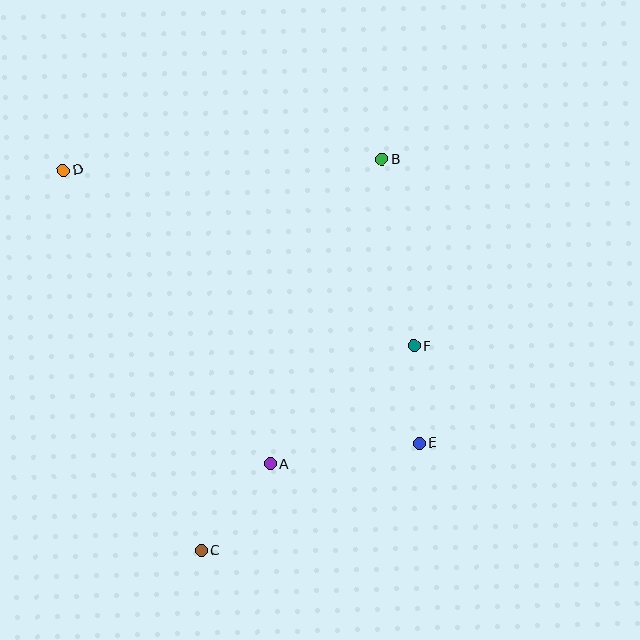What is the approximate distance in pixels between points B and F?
The distance between B and F is approximately 189 pixels.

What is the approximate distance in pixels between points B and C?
The distance between B and C is approximately 431 pixels.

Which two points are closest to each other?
Points E and F are closest to each other.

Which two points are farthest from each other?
Points D and E are farthest from each other.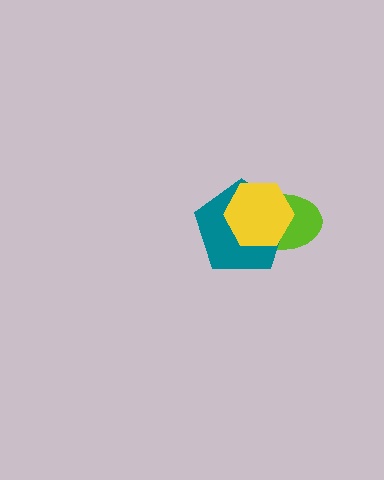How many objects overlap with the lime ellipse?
2 objects overlap with the lime ellipse.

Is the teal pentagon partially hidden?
Yes, it is partially covered by another shape.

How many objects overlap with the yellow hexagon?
2 objects overlap with the yellow hexagon.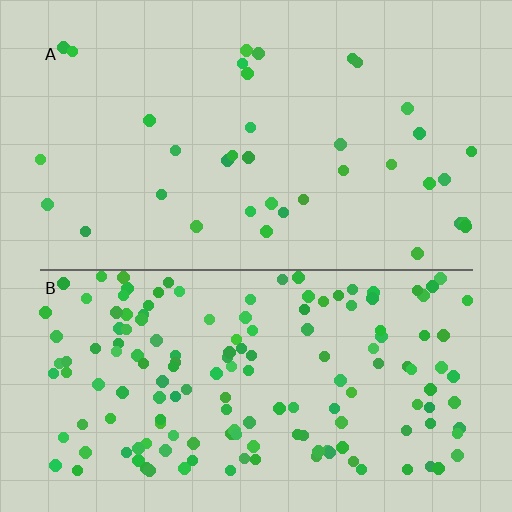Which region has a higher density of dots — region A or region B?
B (the bottom).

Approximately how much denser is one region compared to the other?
Approximately 4.2× — region B over region A.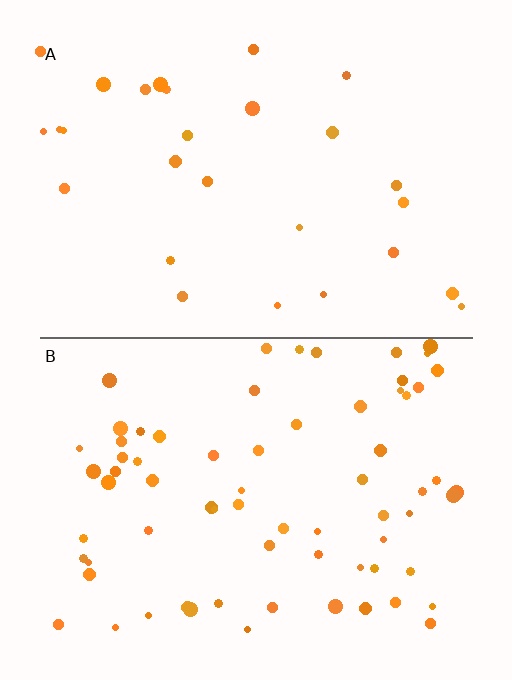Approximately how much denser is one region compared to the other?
Approximately 2.5× — region B over region A.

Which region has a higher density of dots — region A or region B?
B (the bottom).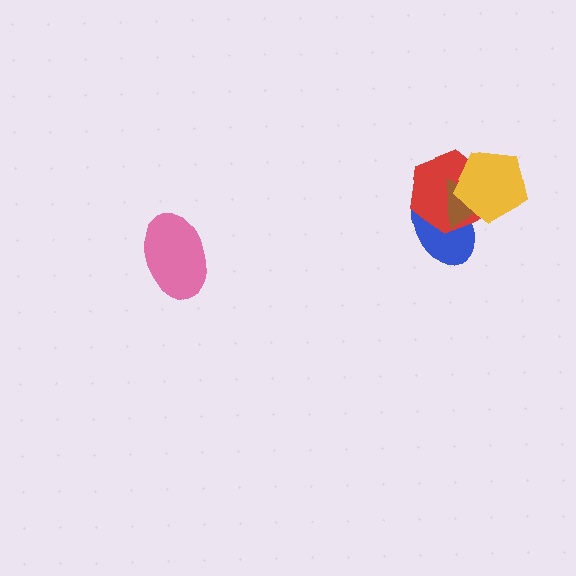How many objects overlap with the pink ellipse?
0 objects overlap with the pink ellipse.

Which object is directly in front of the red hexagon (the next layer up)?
The brown triangle is directly in front of the red hexagon.